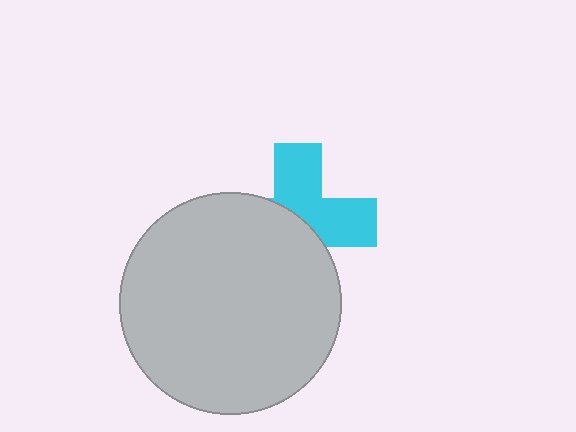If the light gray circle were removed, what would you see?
You would see the complete cyan cross.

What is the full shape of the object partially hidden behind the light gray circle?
The partially hidden object is a cyan cross.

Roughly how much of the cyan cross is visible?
About half of it is visible (roughly 48%).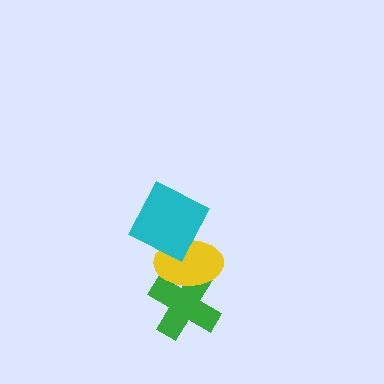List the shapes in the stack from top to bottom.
From top to bottom: the cyan square, the yellow ellipse, the green cross.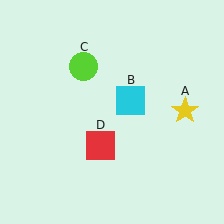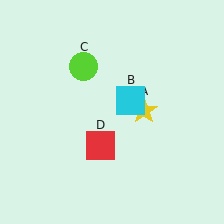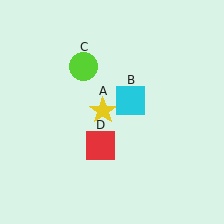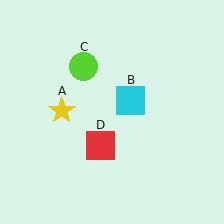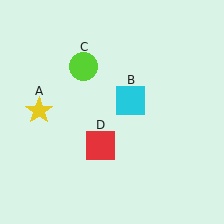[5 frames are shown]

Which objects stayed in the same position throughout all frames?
Cyan square (object B) and lime circle (object C) and red square (object D) remained stationary.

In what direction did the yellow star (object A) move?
The yellow star (object A) moved left.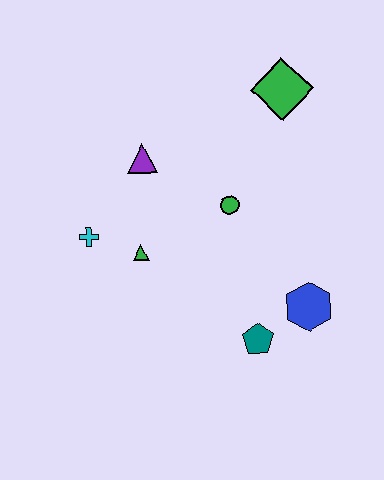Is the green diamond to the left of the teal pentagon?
No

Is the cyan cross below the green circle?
Yes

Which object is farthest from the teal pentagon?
The green diamond is farthest from the teal pentagon.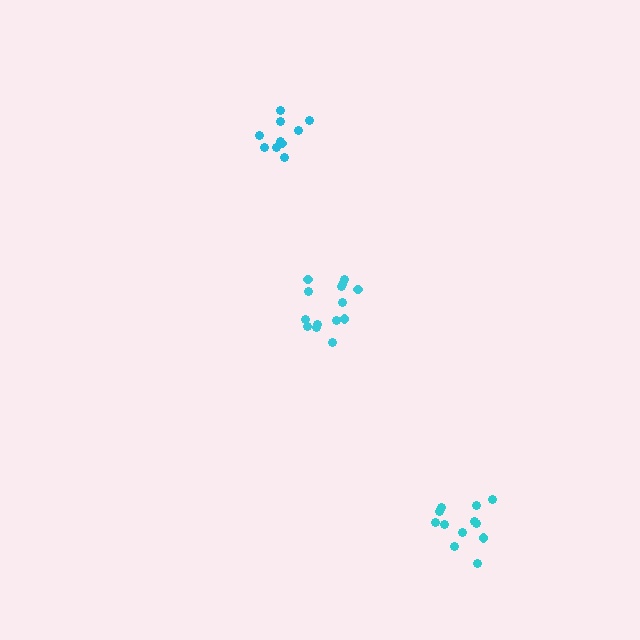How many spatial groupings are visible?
There are 3 spatial groupings.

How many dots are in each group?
Group 1: 10 dots, Group 2: 12 dots, Group 3: 14 dots (36 total).